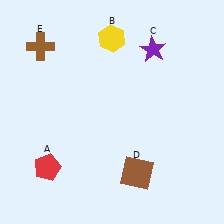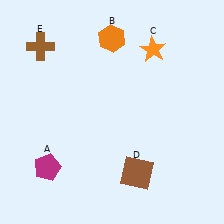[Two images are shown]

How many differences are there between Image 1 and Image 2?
There are 3 differences between the two images.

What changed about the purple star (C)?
In Image 1, C is purple. In Image 2, it changed to orange.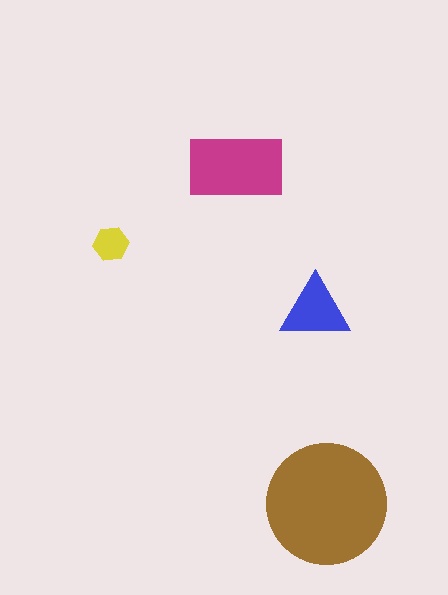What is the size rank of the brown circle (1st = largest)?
1st.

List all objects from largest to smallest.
The brown circle, the magenta rectangle, the blue triangle, the yellow hexagon.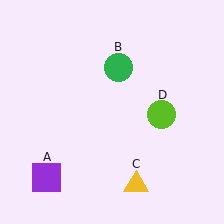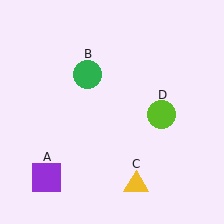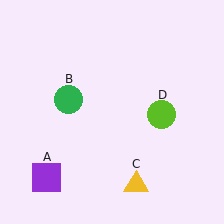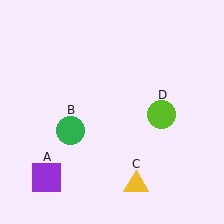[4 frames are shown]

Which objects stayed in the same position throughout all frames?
Purple square (object A) and yellow triangle (object C) and lime circle (object D) remained stationary.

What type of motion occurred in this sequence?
The green circle (object B) rotated counterclockwise around the center of the scene.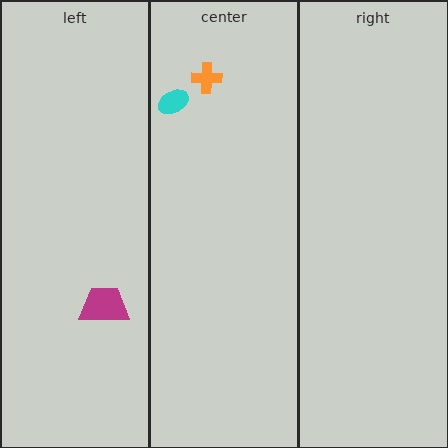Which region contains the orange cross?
The center region.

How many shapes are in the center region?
2.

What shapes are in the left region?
The magenta trapezoid.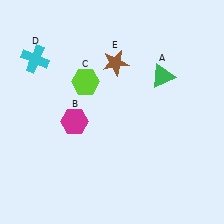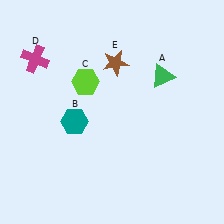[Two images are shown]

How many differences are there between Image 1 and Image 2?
There are 2 differences between the two images.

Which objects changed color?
B changed from magenta to teal. D changed from cyan to magenta.